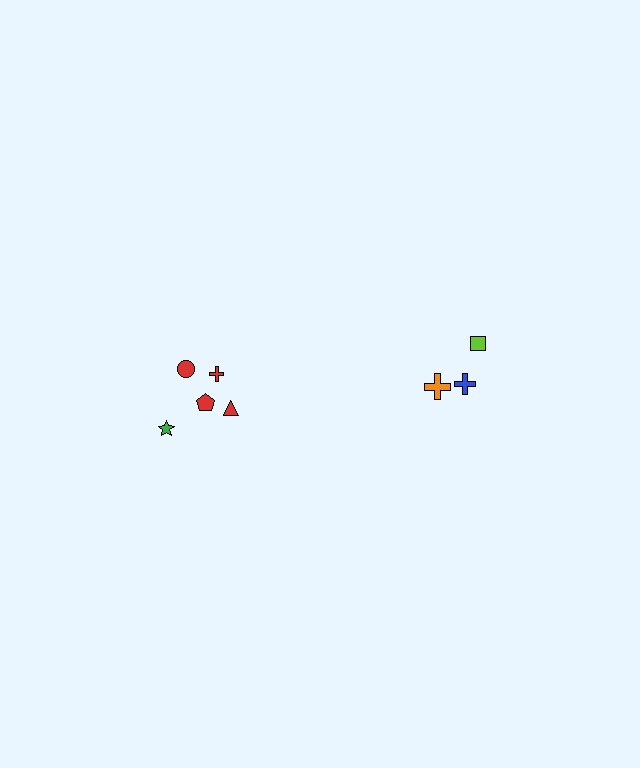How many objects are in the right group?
There are 3 objects.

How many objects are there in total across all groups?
There are 8 objects.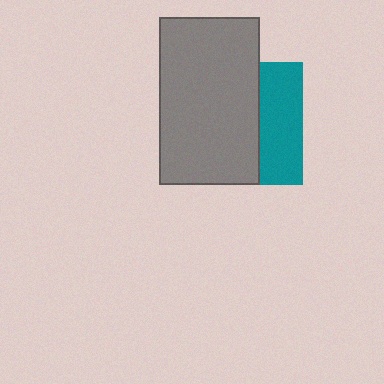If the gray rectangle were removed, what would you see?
You would see the complete teal square.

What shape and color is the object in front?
The object in front is a gray rectangle.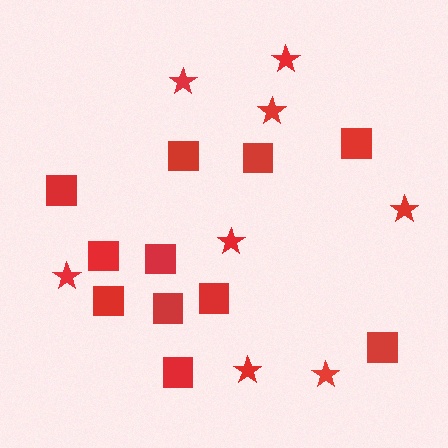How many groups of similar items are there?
There are 2 groups: one group of stars (8) and one group of squares (11).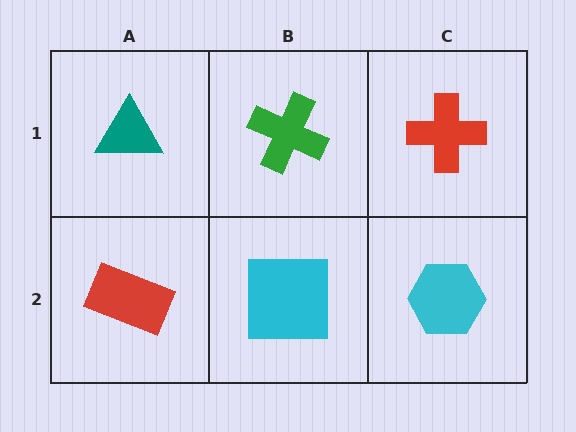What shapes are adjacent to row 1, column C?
A cyan hexagon (row 2, column C), a green cross (row 1, column B).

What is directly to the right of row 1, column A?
A green cross.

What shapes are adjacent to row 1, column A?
A red rectangle (row 2, column A), a green cross (row 1, column B).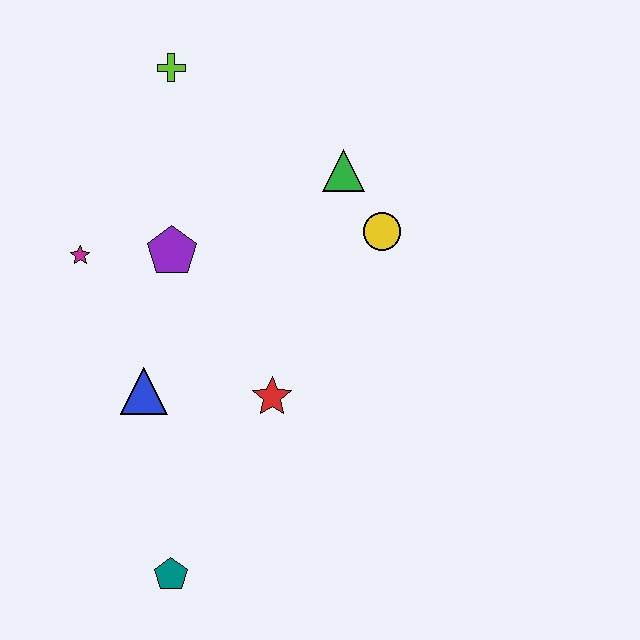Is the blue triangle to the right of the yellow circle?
No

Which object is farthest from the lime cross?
The teal pentagon is farthest from the lime cross.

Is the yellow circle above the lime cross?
No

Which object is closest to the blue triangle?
The red star is closest to the blue triangle.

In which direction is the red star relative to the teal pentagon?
The red star is above the teal pentagon.